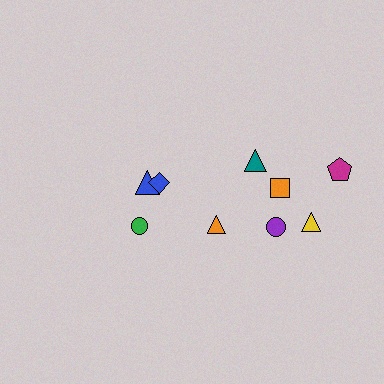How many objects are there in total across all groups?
There are 9 objects.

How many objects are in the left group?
There are 3 objects.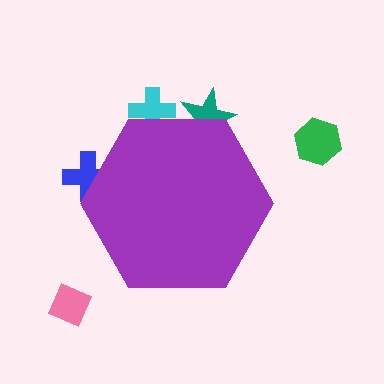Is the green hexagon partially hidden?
No, the green hexagon is fully visible.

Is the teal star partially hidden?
Yes, the teal star is partially hidden behind the purple hexagon.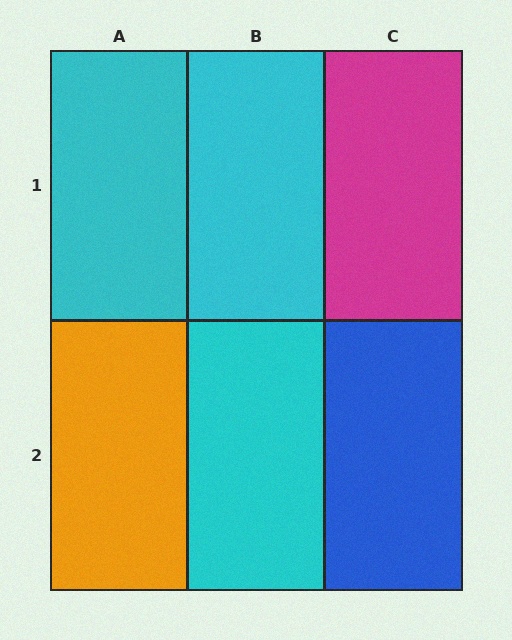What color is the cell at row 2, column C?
Blue.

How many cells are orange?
1 cell is orange.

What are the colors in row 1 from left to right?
Cyan, cyan, magenta.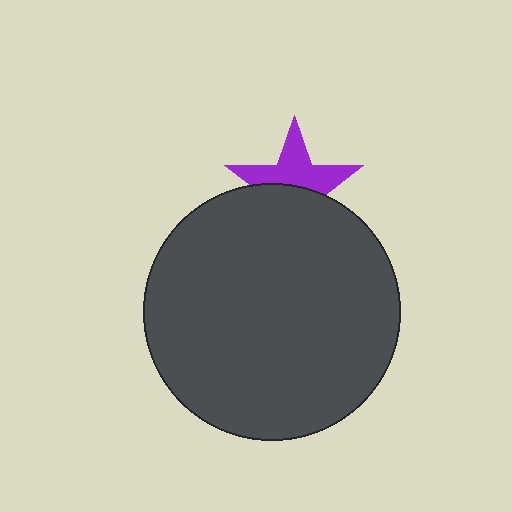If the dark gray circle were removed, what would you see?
You would see the complete purple star.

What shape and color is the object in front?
The object in front is a dark gray circle.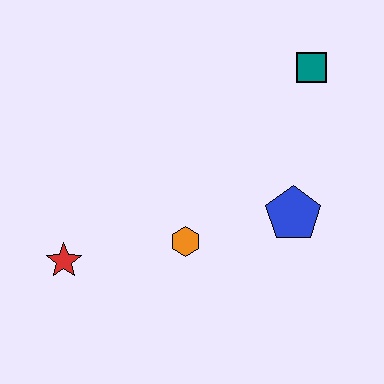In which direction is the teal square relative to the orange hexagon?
The teal square is above the orange hexagon.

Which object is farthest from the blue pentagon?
The red star is farthest from the blue pentagon.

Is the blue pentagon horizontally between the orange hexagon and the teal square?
Yes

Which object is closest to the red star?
The orange hexagon is closest to the red star.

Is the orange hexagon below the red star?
No